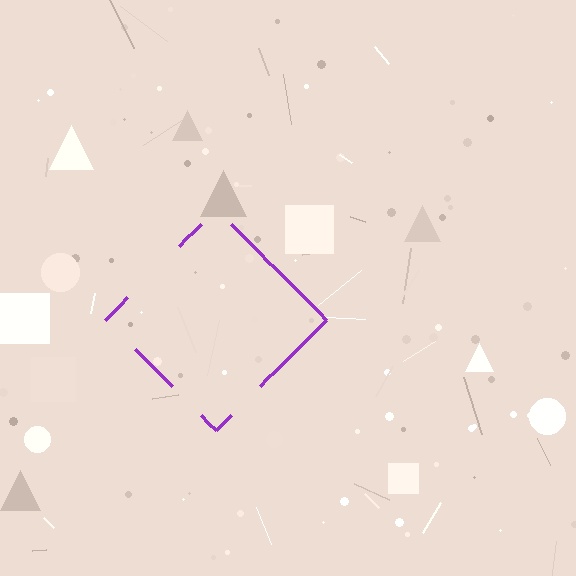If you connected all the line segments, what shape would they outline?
They would outline a diamond.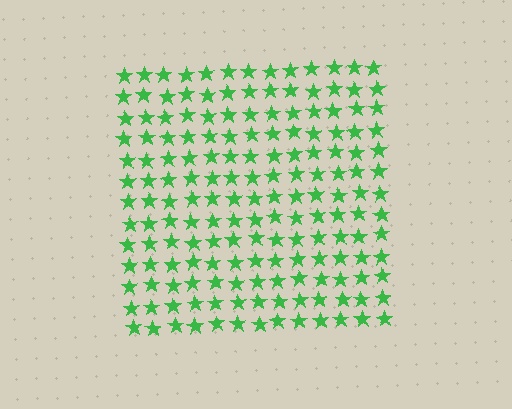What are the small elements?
The small elements are stars.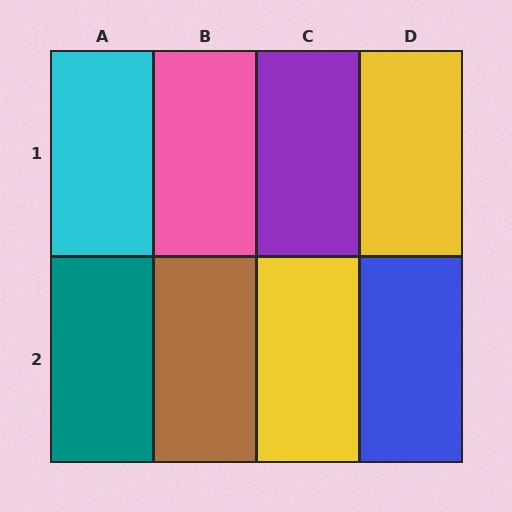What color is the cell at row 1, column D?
Yellow.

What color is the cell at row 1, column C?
Purple.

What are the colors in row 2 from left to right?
Teal, brown, yellow, blue.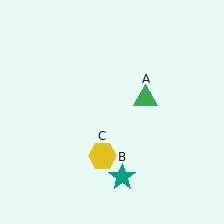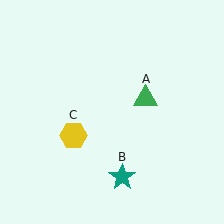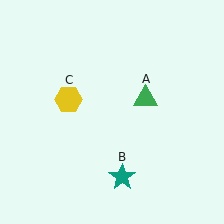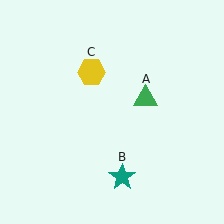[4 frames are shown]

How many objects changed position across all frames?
1 object changed position: yellow hexagon (object C).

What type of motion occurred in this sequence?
The yellow hexagon (object C) rotated clockwise around the center of the scene.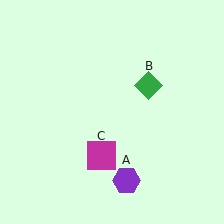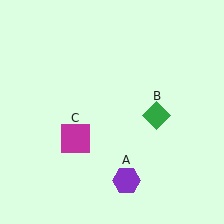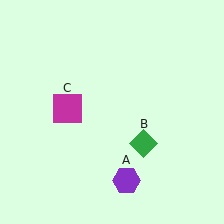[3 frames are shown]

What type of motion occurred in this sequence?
The green diamond (object B), magenta square (object C) rotated clockwise around the center of the scene.